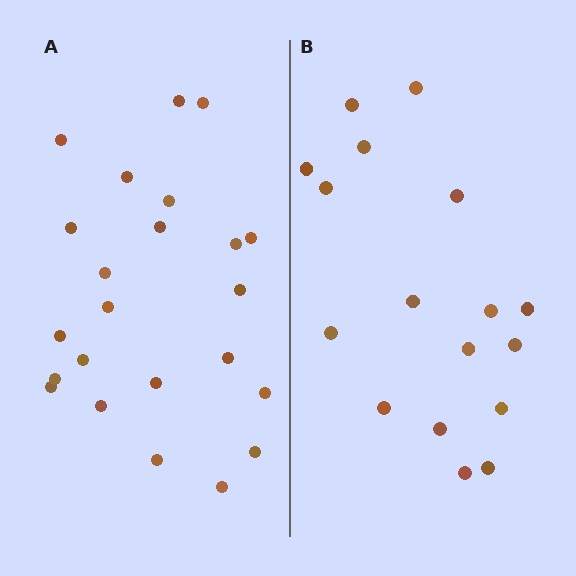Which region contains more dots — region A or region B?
Region A (the left region) has more dots.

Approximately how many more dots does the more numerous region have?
Region A has about 6 more dots than region B.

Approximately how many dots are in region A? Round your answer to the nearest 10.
About 20 dots. (The exact count is 23, which rounds to 20.)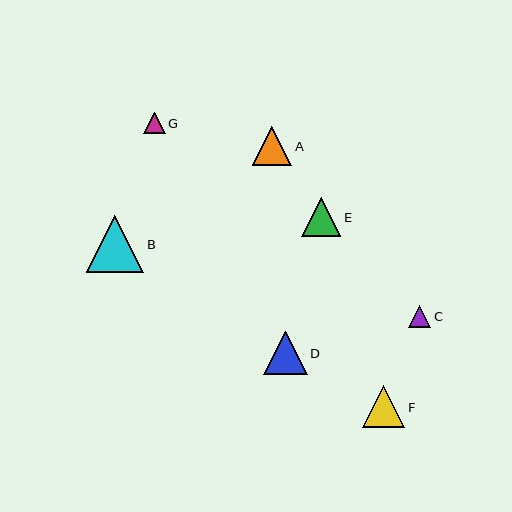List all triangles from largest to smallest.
From largest to smallest: B, D, F, A, E, C, G.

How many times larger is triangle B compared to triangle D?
Triangle B is approximately 1.3 times the size of triangle D.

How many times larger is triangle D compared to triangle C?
Triangle D is approximately 2.0 times the size of triangle C.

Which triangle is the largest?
Triangle B is the largest with a size of approximately 57 pixels.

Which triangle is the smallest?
Triangle G is the smallest with a size of approximately 21 pixels.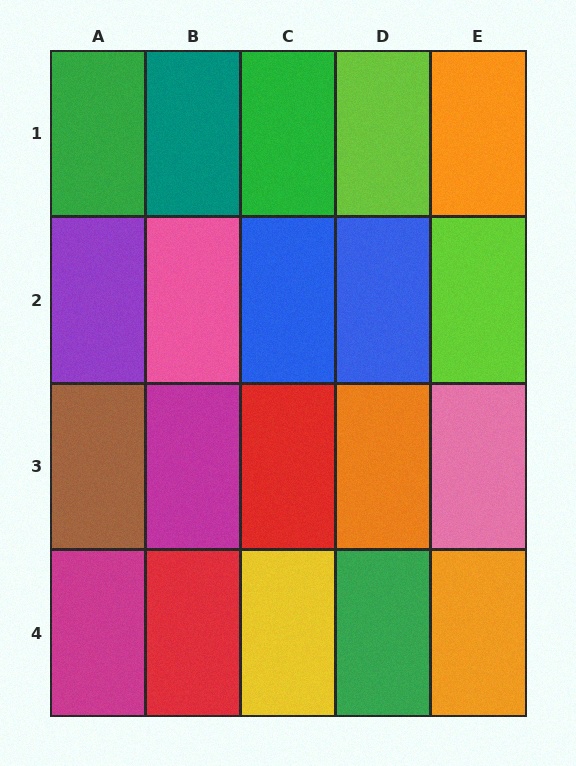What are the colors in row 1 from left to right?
Green, teal, green, lime, orange.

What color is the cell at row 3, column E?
Pink.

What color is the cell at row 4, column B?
Red.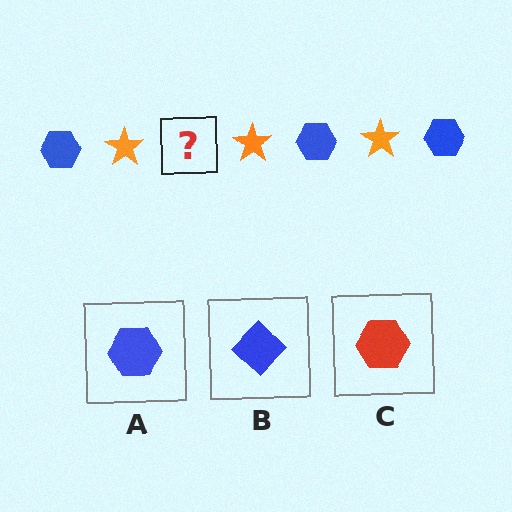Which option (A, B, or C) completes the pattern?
A.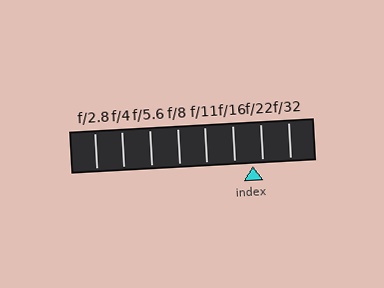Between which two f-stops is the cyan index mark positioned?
The index mark is between f/16 and f/22.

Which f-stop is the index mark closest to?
The index mark is closest to f/22.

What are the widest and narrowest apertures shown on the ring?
The widest aperture shown is f/2.8 and the narrowest is f/32.